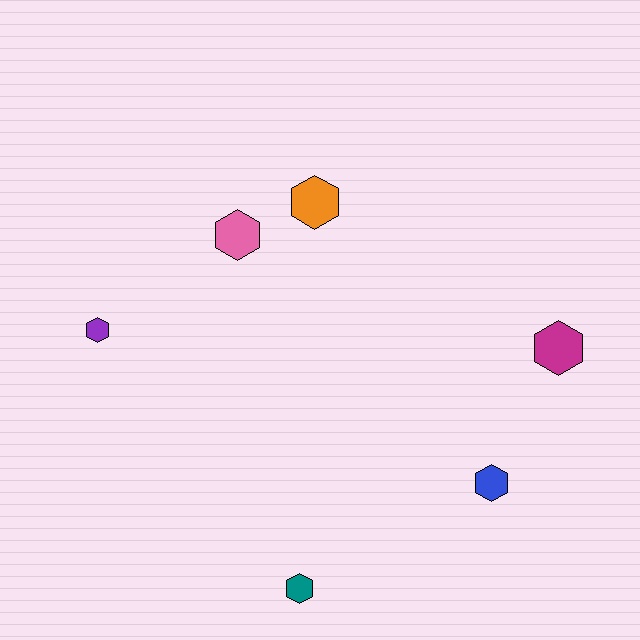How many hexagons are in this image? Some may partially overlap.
There are 6 hexagons.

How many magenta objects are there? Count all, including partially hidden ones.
There is 1 magenta object.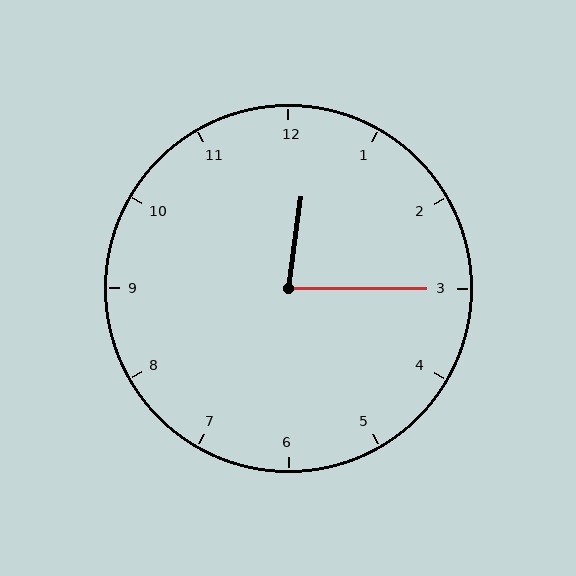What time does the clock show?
12:15.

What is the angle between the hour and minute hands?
Approximately 82 degrees.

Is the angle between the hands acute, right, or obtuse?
It is acute.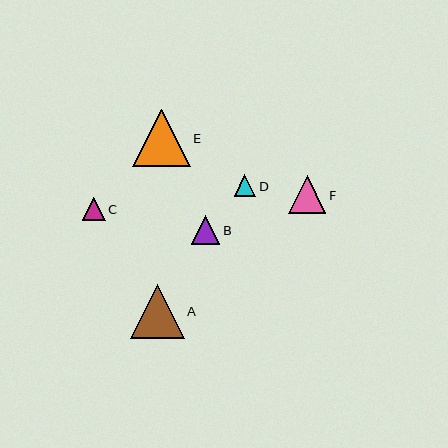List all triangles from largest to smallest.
From largest to smallest: E, A, F, B, C, D.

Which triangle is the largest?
Triangle E is the largest with a size of approximately 57 pixels.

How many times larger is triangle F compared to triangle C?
Triangle F is approximately 1.7 times the size of triangle C.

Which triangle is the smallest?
Triangle D is the smallest with a size of approximately 22 pixels.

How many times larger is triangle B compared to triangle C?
Triangle B is approximately 1.3 times the size of triangle C.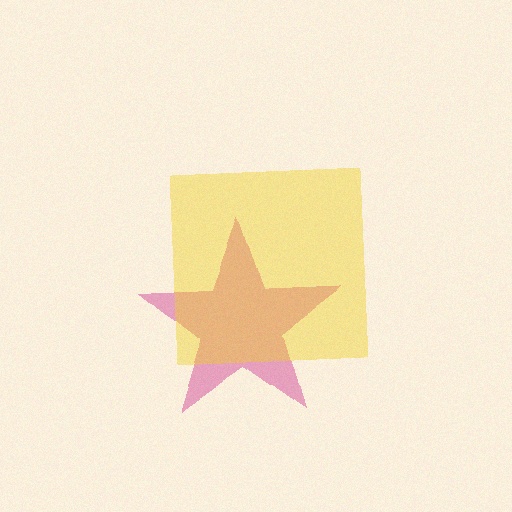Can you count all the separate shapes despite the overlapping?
Yes, there are 2 separate shapes.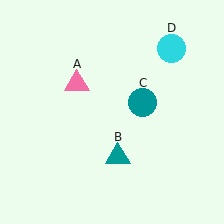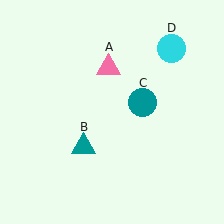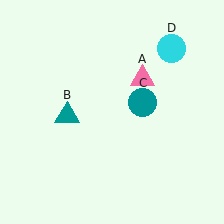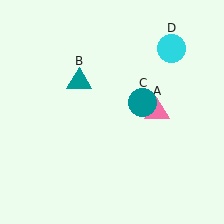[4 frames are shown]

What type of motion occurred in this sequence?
The pink triangle (object A), teal triangle (object B) rotated clockwise around the center of the scene.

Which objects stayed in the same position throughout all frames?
Teal circle (object C) and cyan circle (object D) remained stationary.